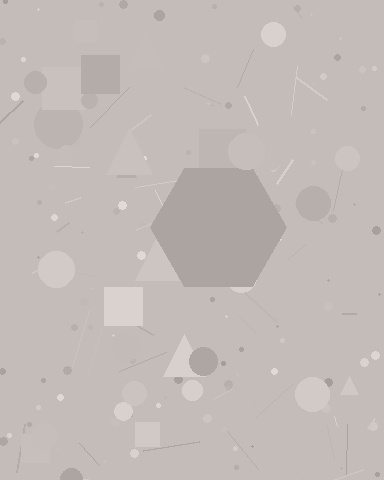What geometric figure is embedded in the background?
A hexagon is embedded in the background.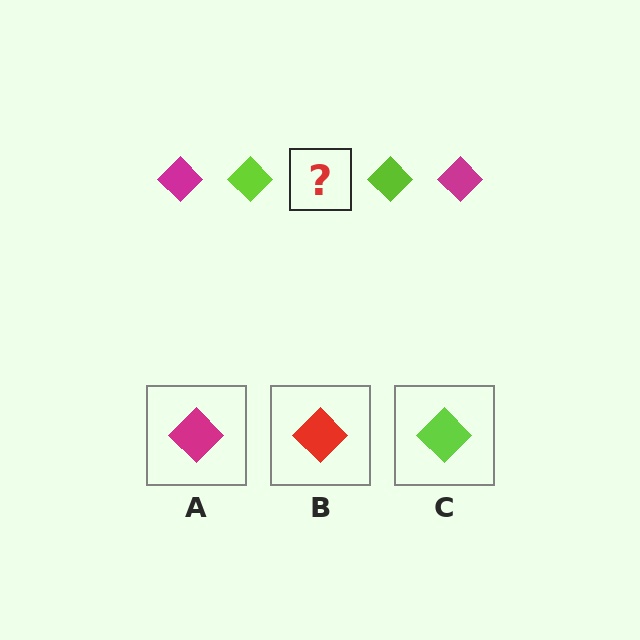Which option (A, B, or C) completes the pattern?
A.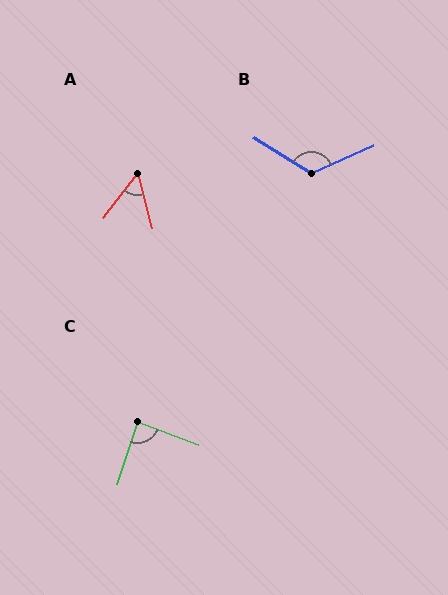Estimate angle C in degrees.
Approximately 88 degrees.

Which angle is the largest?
B, at approximately 123 degrees.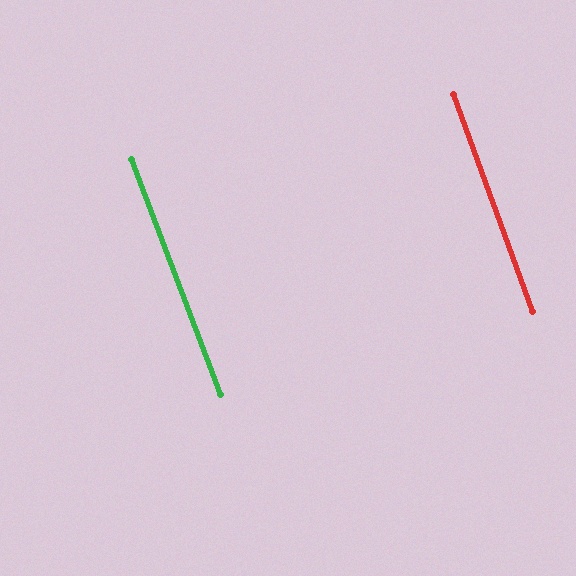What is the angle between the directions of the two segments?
Approximately 1 degree.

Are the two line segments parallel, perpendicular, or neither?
Parallel — their directions differ by only 0.7°.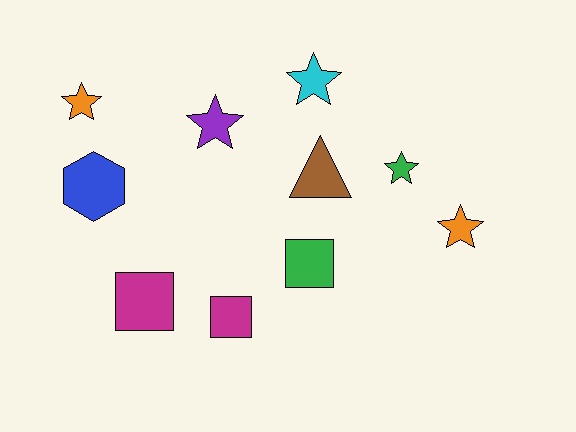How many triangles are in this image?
There is 1 triangle.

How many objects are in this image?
There are 10 objects.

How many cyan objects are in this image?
There is 1 cyan object.